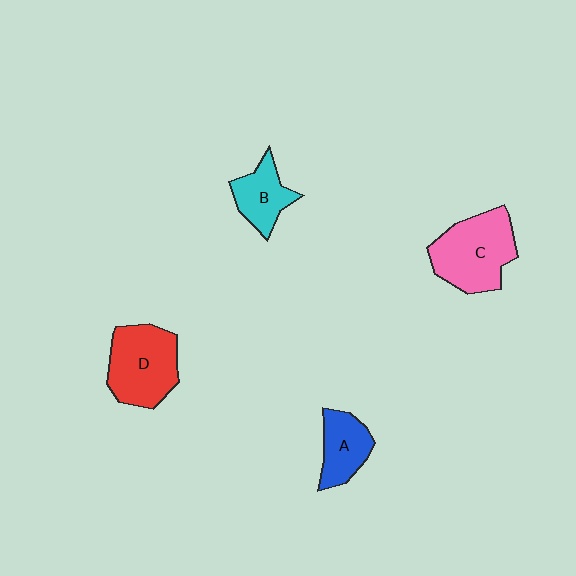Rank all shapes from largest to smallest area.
From largest to smallest: C (pink), D (red), A (blue), B (cyan).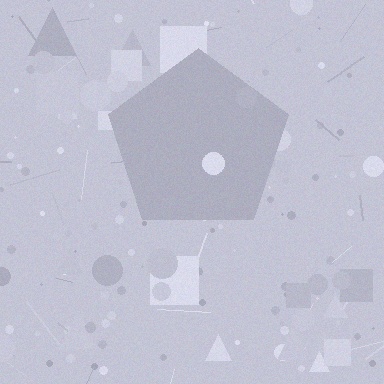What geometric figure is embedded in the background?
A pentagon is embedded in the background.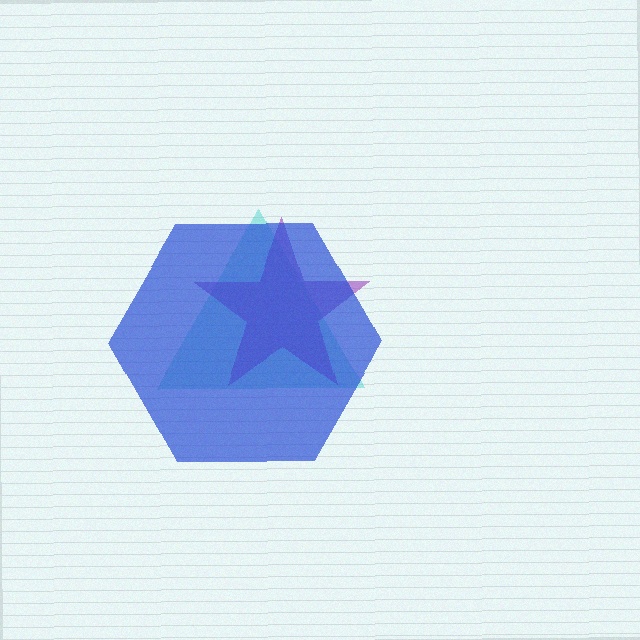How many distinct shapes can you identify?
There are 3 distinct shapes: a cyan triangle, a purple star, a blue hexagon.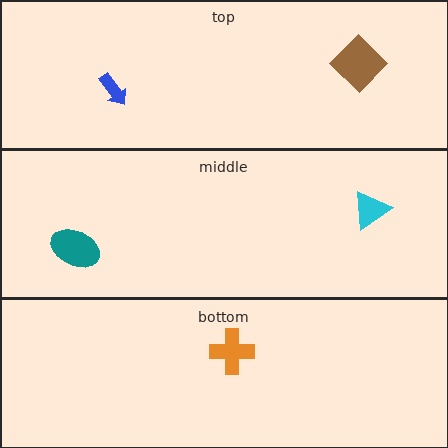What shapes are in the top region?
The blue arrow, the brown diamond.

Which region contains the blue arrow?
The top region.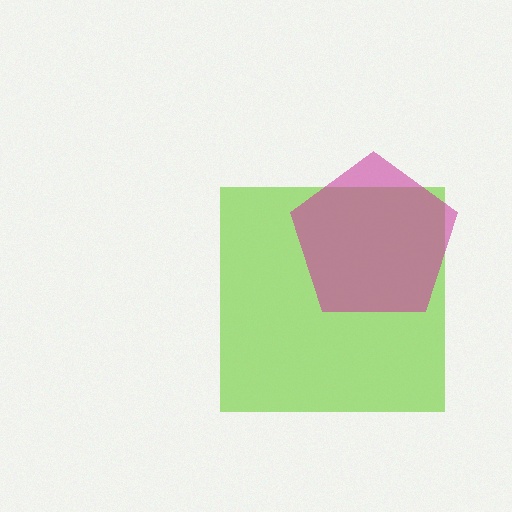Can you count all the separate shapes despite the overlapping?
Yes, there are 2 separate shapes.